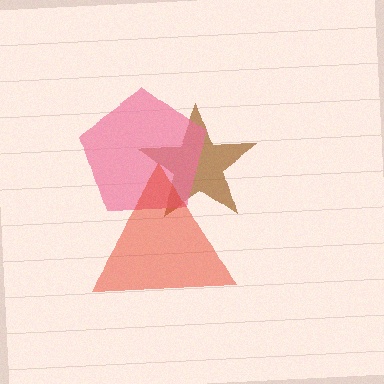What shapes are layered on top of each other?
The layered shapes are: a brown star, a pink pentagon, a red triangle.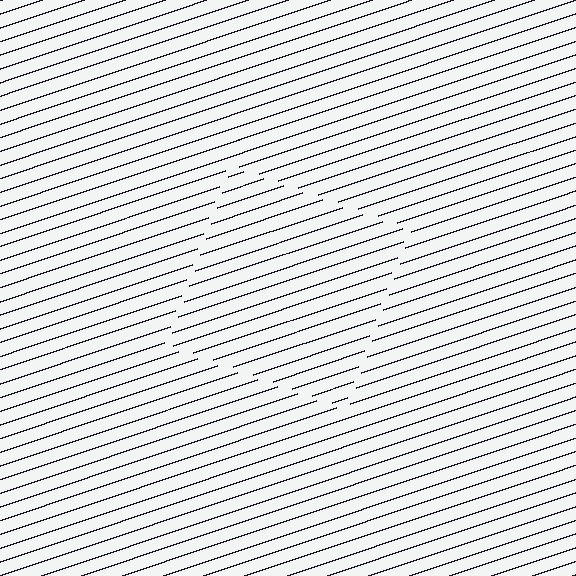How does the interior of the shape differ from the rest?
The interior of the shape contains the same grating, shifted by half a period — the contour is defined by the phase discontinuity where line-ends from the inner and outer gratings abut.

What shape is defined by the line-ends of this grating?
An illusory square. The interior of the shape contains the same grating, shifted by half a period — the contour is defined by the phase discontinuity where line-ends from the inner and outer gratings abut.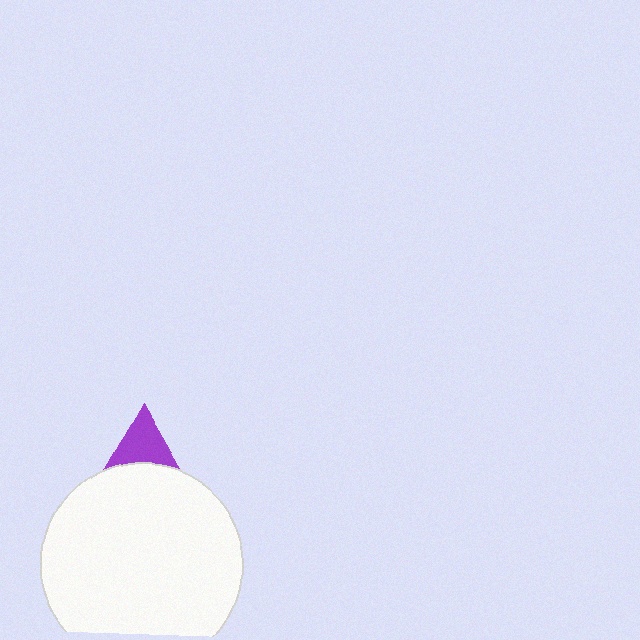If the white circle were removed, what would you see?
You would see the complete purple triangle.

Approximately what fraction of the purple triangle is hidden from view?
Roughly 52% of the purple triangle is hidden behind the white circle.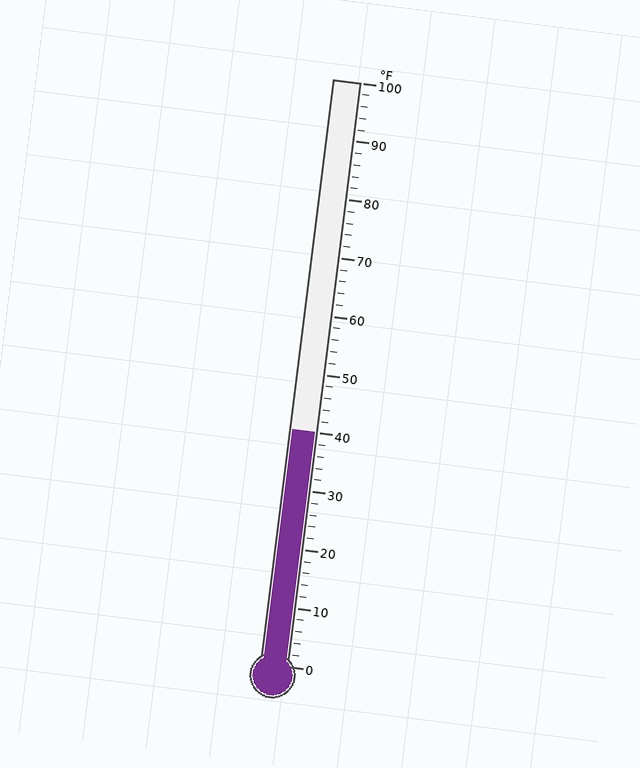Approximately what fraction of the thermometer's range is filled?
The thermometer is filled to approximately 40% of its range.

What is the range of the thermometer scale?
The thermometer scale ranges from 0°F to 100°F.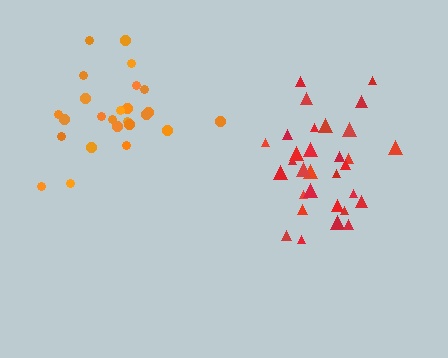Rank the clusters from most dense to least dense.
red, orange.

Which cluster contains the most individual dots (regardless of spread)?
Red (31).